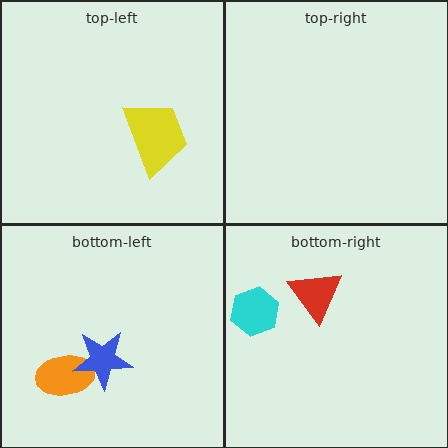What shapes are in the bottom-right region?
The red triangle, the cyan hexagon.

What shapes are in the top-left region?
The yellow trapezoid.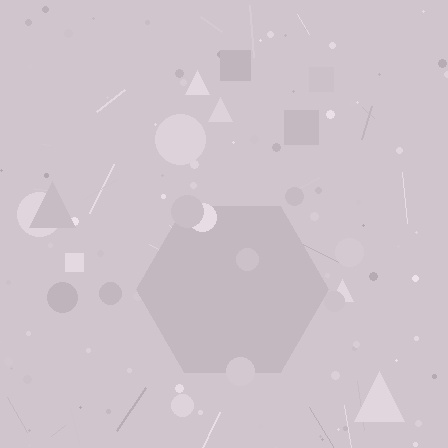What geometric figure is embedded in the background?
A hexagon is embedded in the background.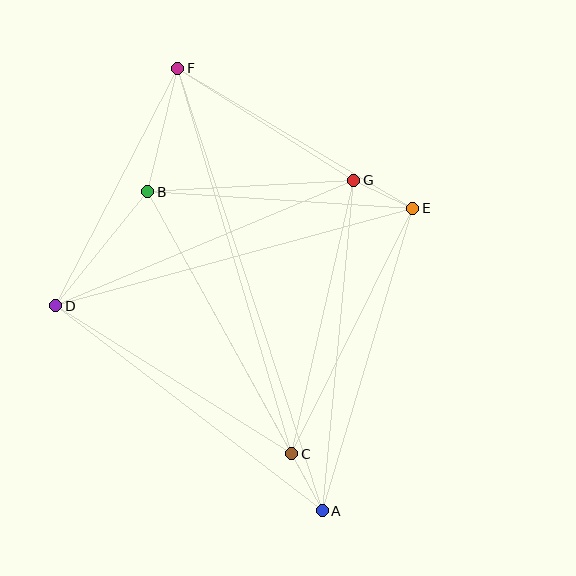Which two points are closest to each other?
Points A and C are closest to each other.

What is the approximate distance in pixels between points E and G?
The distance between E and G is approximately 65 pixels.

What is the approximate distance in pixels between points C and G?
The distance between C and G is approximately 281 pixels.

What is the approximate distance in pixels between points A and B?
The distance between A and B is approximately 364 pixels.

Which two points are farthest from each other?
Points A and F are farthest from each other.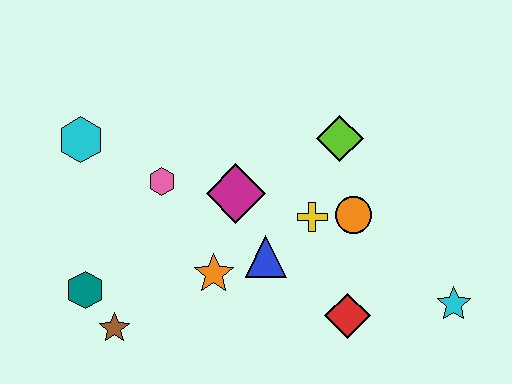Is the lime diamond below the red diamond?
No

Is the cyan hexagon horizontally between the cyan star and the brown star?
No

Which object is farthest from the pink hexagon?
The cyan star is farthest from the pink hexagon.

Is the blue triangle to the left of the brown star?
No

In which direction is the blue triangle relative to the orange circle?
The blue triangle is to the left of the orange circle.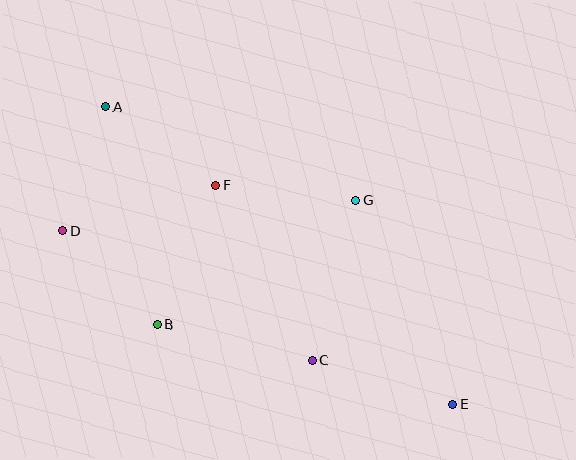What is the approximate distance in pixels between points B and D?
The distance between B and D is approximately 133 pixels.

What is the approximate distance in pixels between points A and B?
The distance between A and B is approximately 224 pixels.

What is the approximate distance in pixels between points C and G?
The distance between C and G is approximately 166 pixels.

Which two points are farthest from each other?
Points A and E are farthest from each other.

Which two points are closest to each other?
Points A and D are closest to each other.